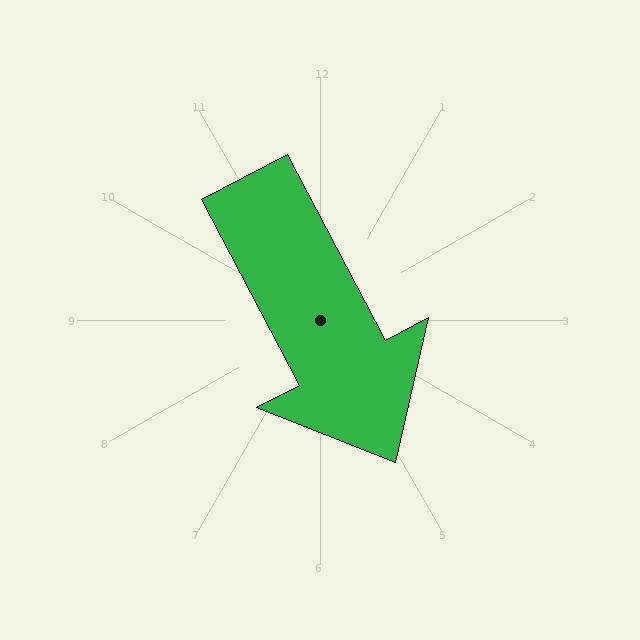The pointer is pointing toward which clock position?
Roughly 5 o'clock.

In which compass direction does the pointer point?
Southeast.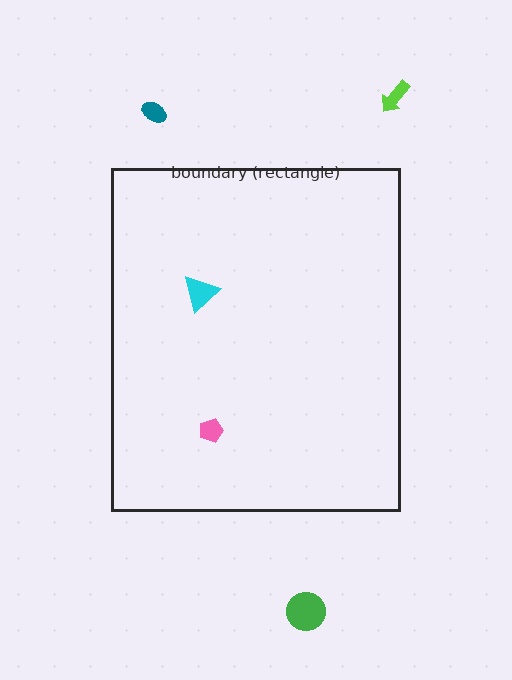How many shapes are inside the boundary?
2 inside, 3 outside.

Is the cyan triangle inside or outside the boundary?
Inside.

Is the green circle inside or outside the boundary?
Outside.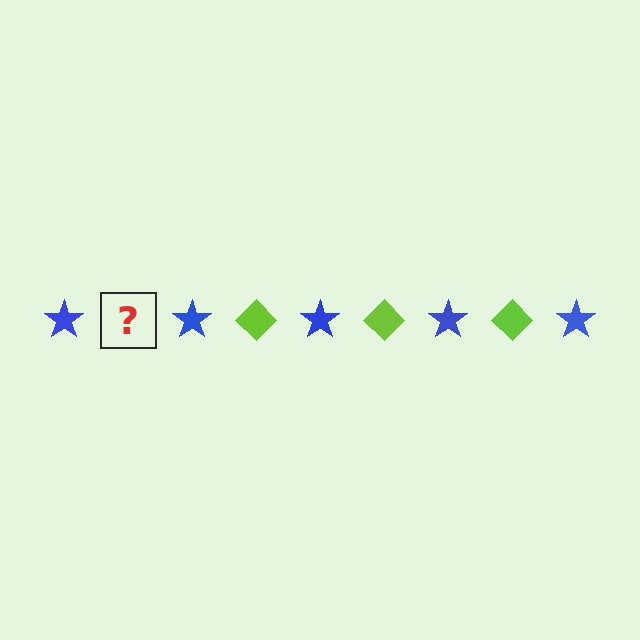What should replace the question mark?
The question mark should be replaced with a lime diamond.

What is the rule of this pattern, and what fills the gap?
The rule is that the pattern alternates between blue star and lime diamond. The gap should be filled with a lime diamond.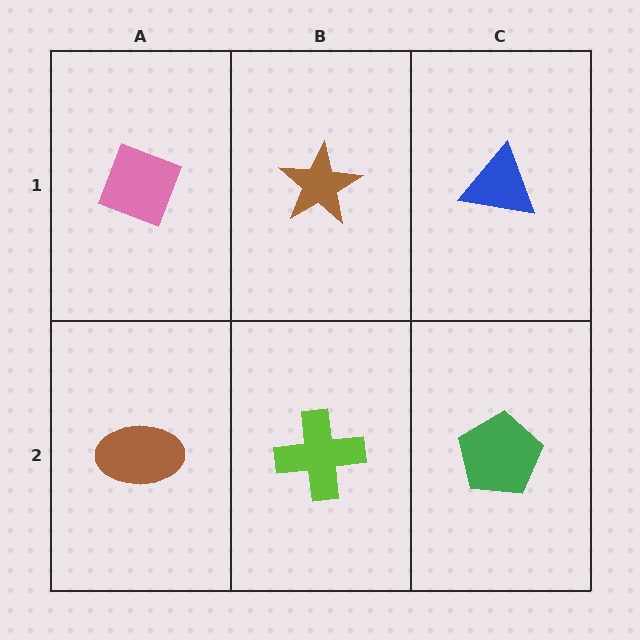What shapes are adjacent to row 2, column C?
A blue triangle (row 1, column C), a lime cross (row 2, column B).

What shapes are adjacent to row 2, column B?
A brown star (row 1, column B), a brown ellipse (row 2, column A), a green pentagon (row 2, column C).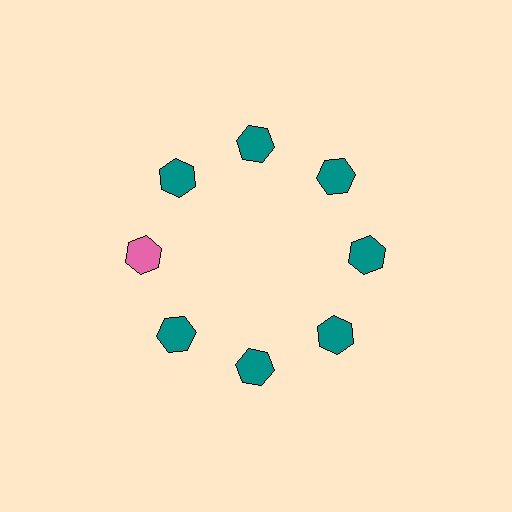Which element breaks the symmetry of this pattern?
The pink hexagon at roughly the 9 o'clock position breaks the symmetry. All other shapes are teal hexagons.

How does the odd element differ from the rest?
It has a different color: pink instead of teal.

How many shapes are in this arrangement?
There are 8 shapes arranged in a ring pattern.